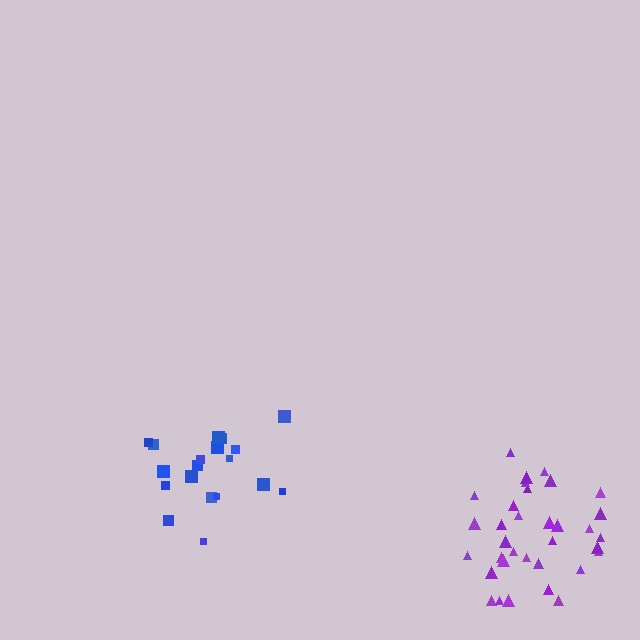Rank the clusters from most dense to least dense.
purple, blue.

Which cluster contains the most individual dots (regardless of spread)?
Purple (34).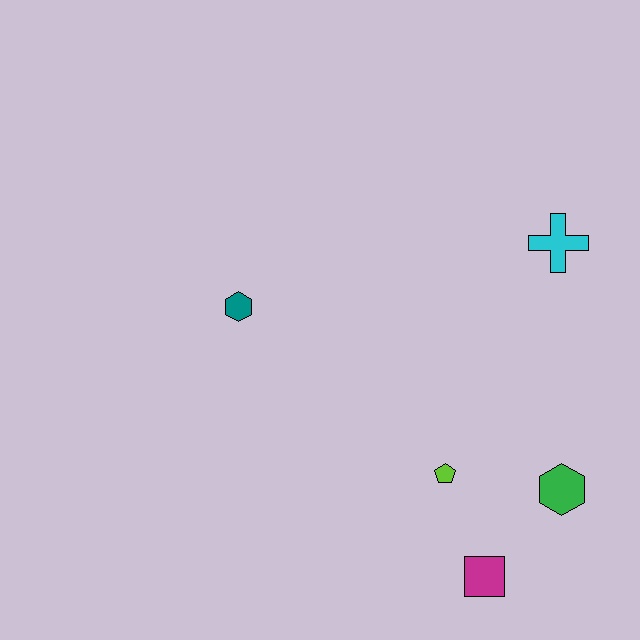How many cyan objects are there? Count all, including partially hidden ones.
There is 1 cyan object.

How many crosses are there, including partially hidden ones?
There is 1 cross.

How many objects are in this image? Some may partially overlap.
There are 5 objects.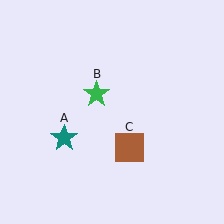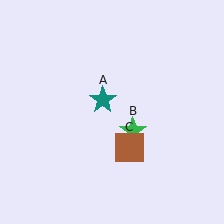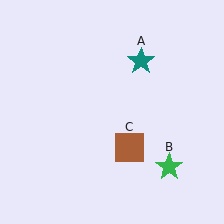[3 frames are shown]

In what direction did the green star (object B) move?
The green star (object B) moved down and to the right.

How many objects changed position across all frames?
2 objects changed position: teal star (object A), green star (object B).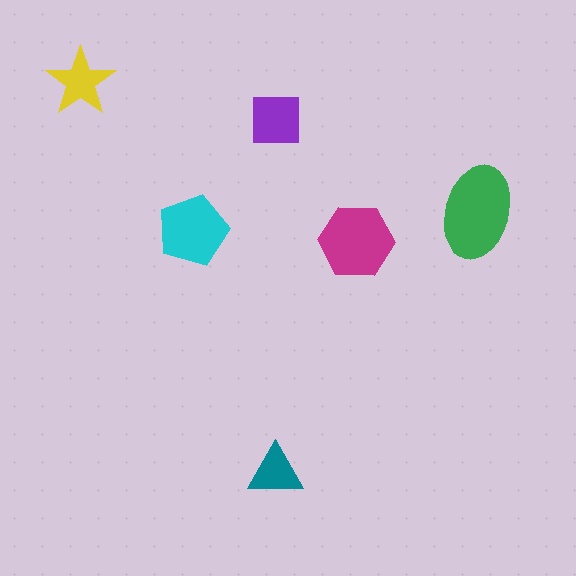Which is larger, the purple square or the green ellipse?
The green ellipse.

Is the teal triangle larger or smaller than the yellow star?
Smaller.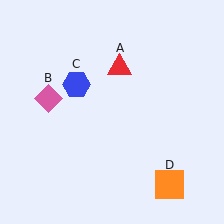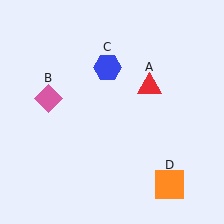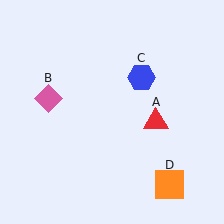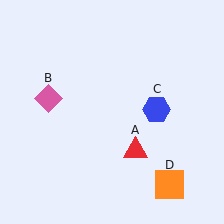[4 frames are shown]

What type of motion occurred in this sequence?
The red triangle (object A), blue hexagon (object C) rotated clockwise around the center of the scene.